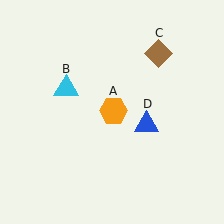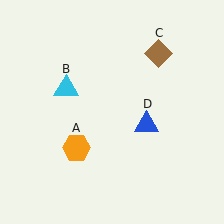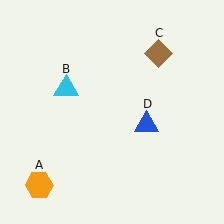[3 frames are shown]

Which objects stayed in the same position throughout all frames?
Cyan triangle (object B) and brown diamond (object C) and blue triangle (object D) remained stationary.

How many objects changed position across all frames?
1 object changed position: orange hexagon (object A).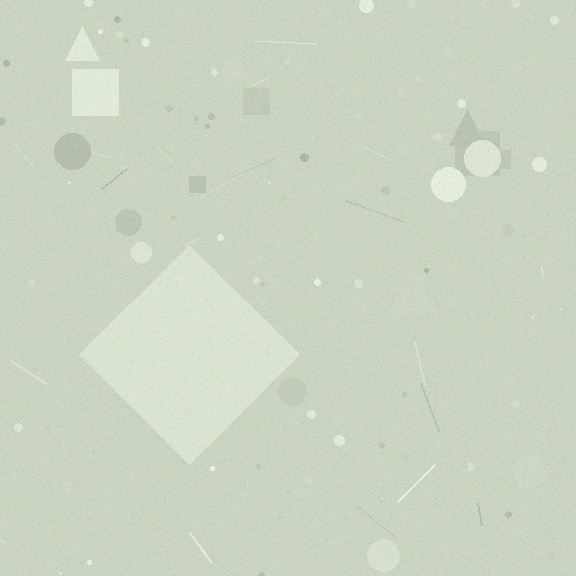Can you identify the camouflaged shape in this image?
The camouflaged shape is a diamond.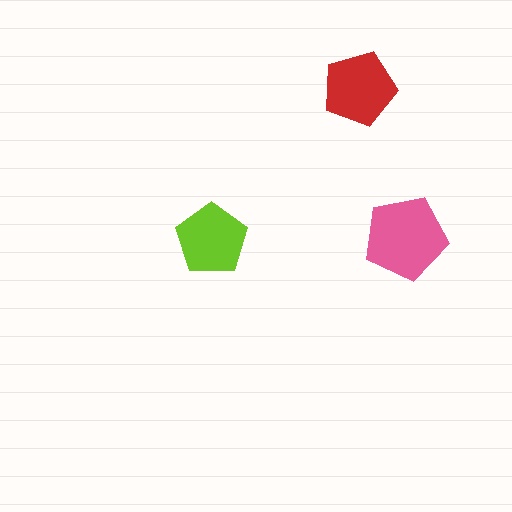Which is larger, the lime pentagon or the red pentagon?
The red one.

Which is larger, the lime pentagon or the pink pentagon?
The pink one.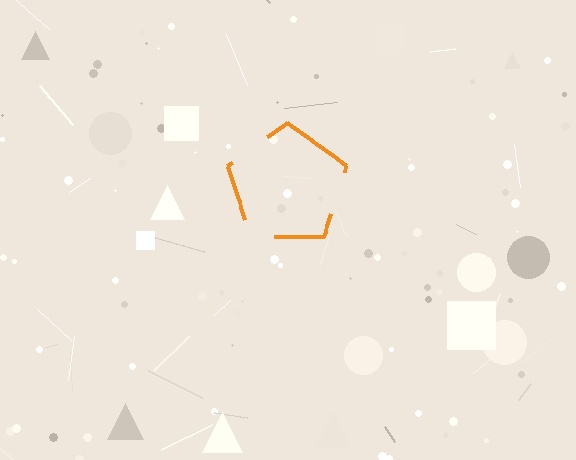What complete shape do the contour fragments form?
The contour fragments form a pentagon.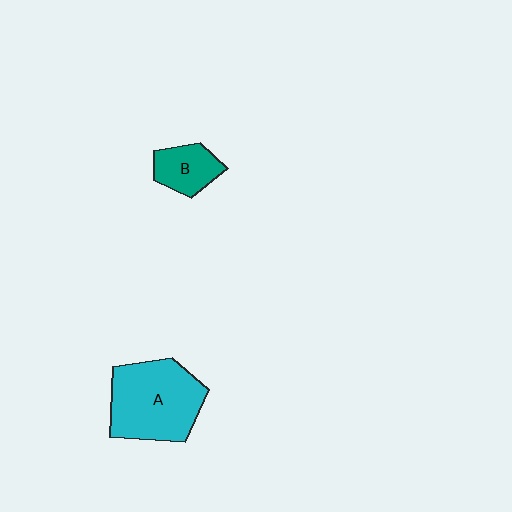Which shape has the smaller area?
Shape B (teal).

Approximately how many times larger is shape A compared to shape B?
Approximately 2.4 times.